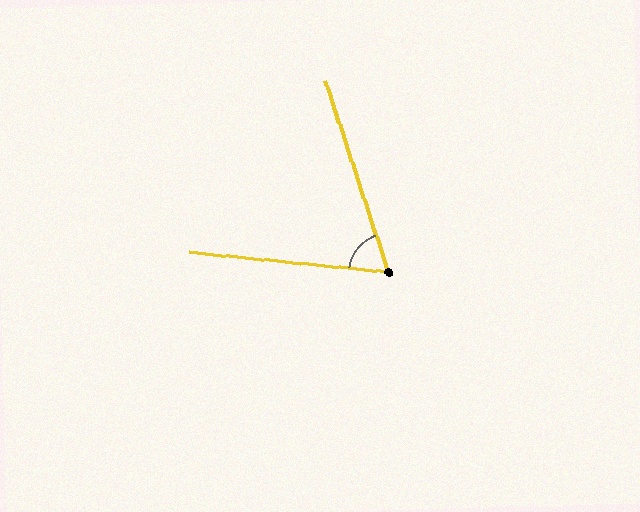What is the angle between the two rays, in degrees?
Approximately 66 degrees.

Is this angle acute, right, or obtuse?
It is acute.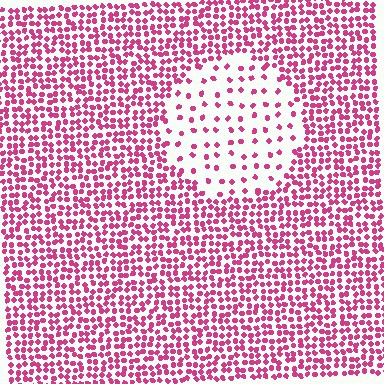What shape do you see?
I see a circle.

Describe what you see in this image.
The image contains small magenta elements arranged at two different densities. A circle-shaped region is visible where the elements are less densely packed than the surrounding area.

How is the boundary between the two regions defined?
The boundary is defined by a change in element density (approximately 3.1x ratio). All elements are the same color, size, and shape.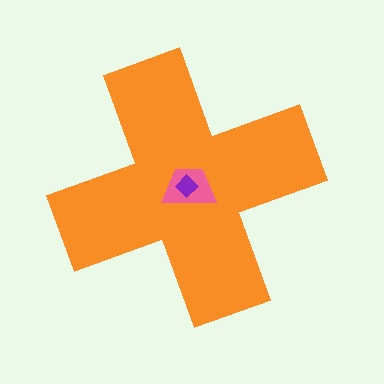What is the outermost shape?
The orange cross.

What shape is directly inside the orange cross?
The pink trapezoid.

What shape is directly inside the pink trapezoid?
The purple diamond.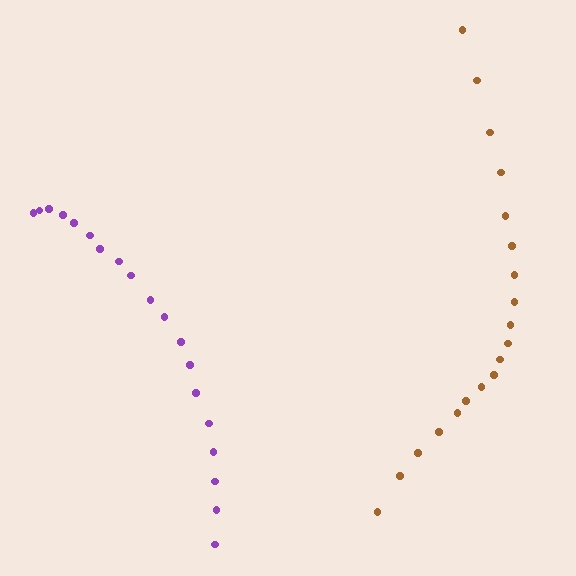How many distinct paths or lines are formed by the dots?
There are 2 distinct paths.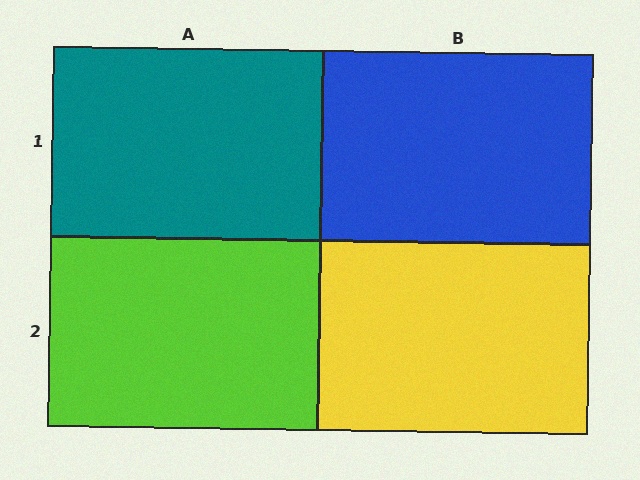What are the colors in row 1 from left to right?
Teal, blue.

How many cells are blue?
1 cell is blue.